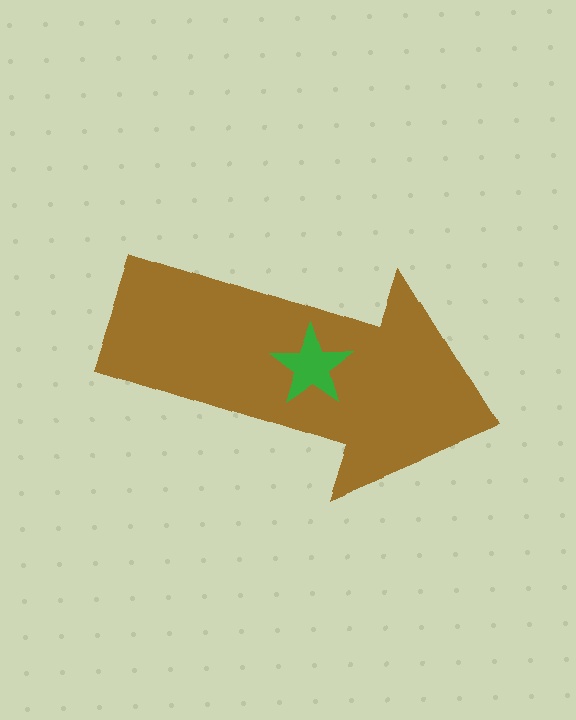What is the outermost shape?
The brown arrow.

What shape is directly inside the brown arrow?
The green star.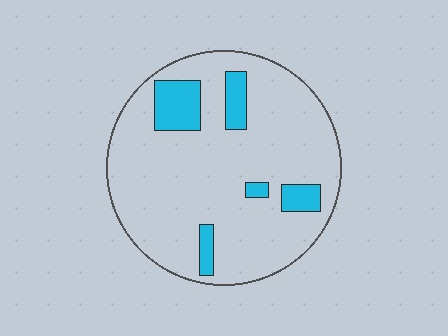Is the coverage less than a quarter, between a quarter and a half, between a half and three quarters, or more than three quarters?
Less than a quarter.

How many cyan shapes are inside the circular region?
5.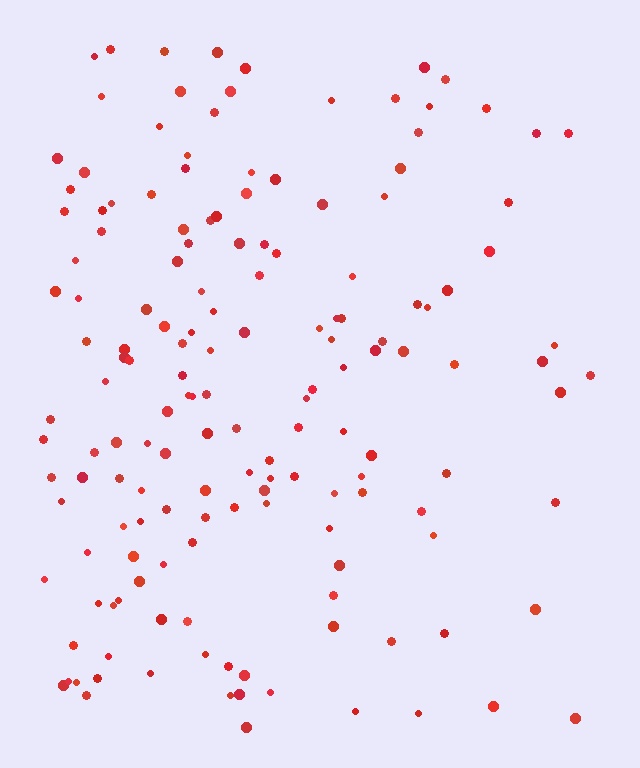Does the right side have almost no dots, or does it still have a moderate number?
Still a moderate number, just noticeably fewer than the left.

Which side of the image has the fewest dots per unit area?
The right.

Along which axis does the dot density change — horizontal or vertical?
Horizontal.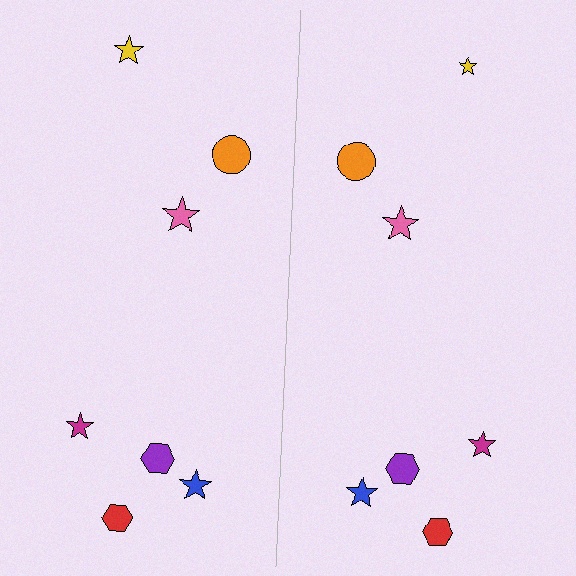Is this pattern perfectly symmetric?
No, the pattern is not perfectly symmetric. The yellow star on the right side has a different size than its mirror counterpart.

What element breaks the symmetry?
The yellow star on the right side has a different size than its mirror counterpart.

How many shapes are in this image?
There are 14 shapes in this image.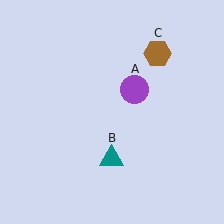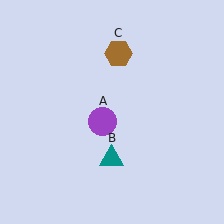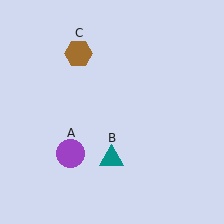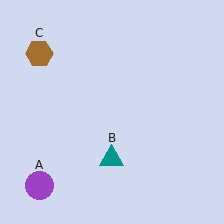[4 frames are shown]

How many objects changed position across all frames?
2 objects changed position: purple circle (object A), brown hexagon (object C).